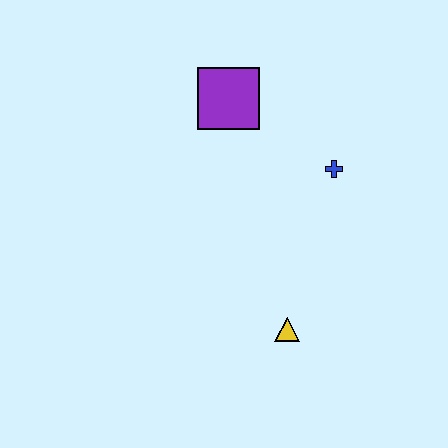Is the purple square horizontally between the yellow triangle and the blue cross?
No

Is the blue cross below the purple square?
Yes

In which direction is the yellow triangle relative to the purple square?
The yellow triangle is below the purple square.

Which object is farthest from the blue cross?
The yellow triangle is farthest from the blue cross.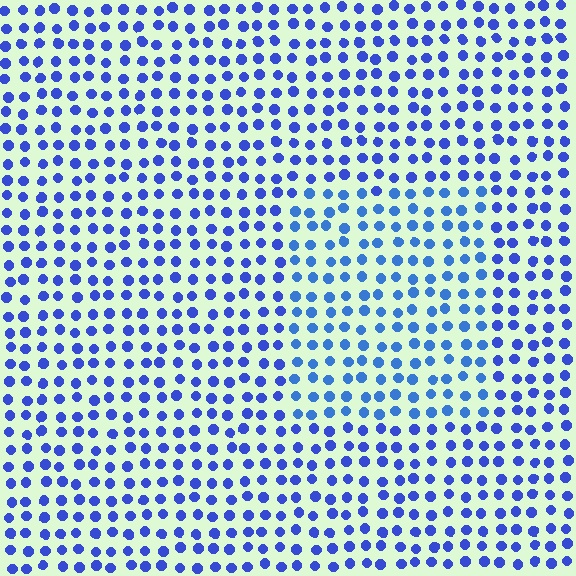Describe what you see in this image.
The image is filled with small blue elements in a uniform arrangement. A rectangle-shaped region is visible where the elements are tinted to a slightly different hue, forming a subtle color boundary.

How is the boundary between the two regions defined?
The boundary is defined purely by a slight shift in hue (about 18 degrees). Spacing, size, and orientation are identical on both sides.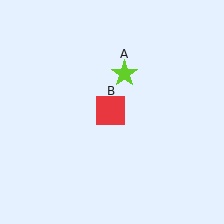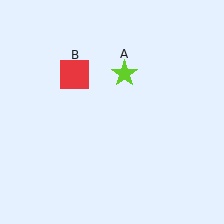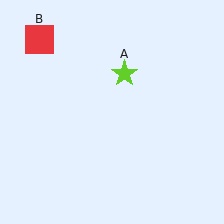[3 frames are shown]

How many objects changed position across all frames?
1 object changed position: red square (object B).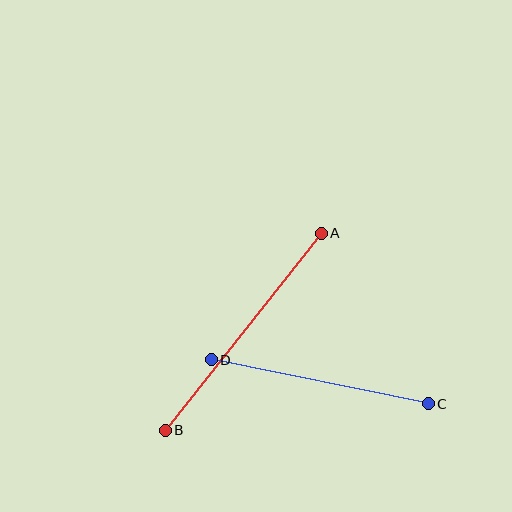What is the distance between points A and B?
The distance is approximately 251 pixels.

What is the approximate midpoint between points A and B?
The midpoint is at approximately (243, 332) pixels.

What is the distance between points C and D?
The distance is approximately 222 pixels.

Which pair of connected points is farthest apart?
Points A and B are farthest apart.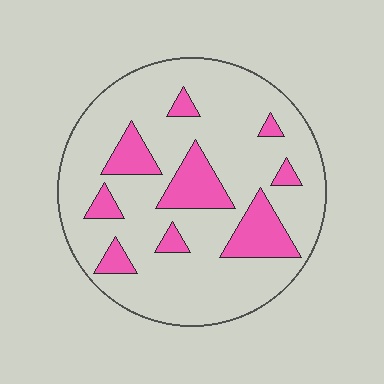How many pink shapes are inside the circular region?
9.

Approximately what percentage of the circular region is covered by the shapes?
Approximately 20%.